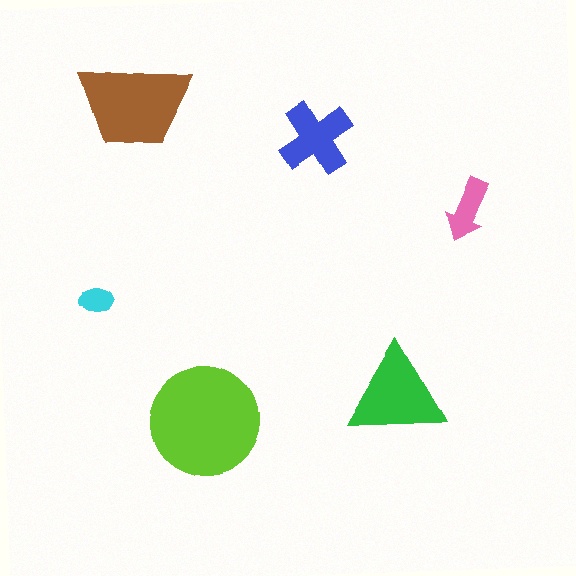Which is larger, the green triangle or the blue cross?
The green triangle.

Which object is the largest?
The lime circle.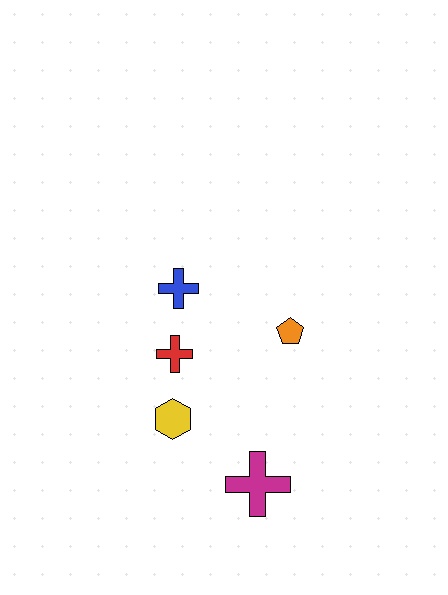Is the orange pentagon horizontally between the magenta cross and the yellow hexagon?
No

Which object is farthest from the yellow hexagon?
The orange pentagon is farthest from the yellow hexagon.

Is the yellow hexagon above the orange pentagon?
No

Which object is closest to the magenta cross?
The yellow hexagon is closest to the magenta cross.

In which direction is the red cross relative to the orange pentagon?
The red cross is to the left of the orange pentagon.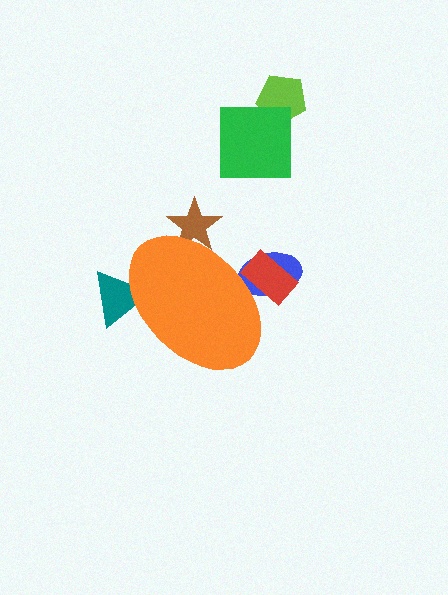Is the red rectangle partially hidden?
Yes, the red rectangle is partially hidden behind the orange ellipse.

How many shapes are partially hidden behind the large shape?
4 shapes are partially hidden.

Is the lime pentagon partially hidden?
No, the lime pentagon is fully visible.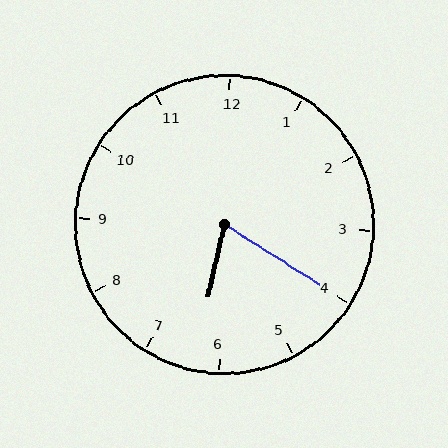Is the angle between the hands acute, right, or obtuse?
It is acute.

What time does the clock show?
6:20.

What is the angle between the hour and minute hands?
Approximately 70 degrees.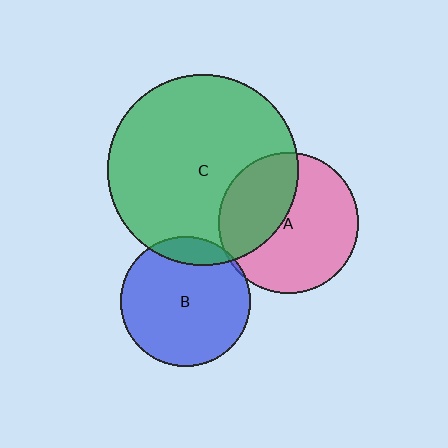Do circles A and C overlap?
Yes.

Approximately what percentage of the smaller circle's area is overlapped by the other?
Approximately 40%.